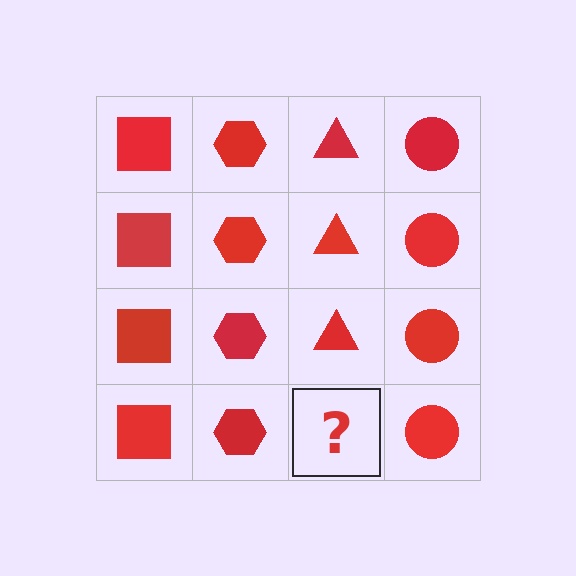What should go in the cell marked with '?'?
The missing cell should contain a red triangle.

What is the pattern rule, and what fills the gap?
The rule is that each column has a consistent shape. The gap should be filled with a red triangle.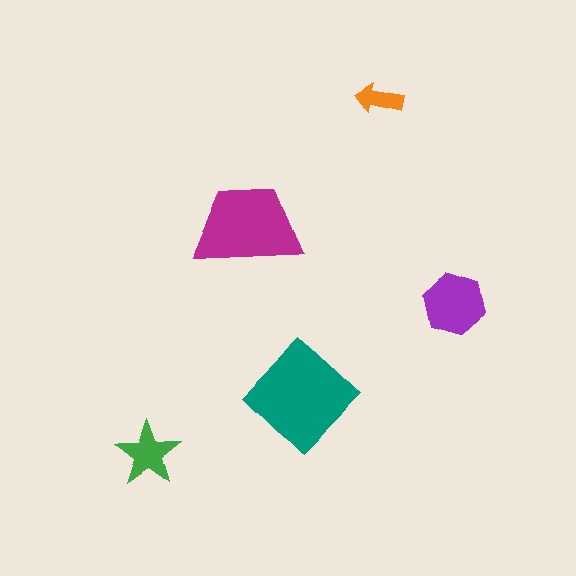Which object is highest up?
The orange arrow is topmost.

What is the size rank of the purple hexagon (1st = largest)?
3rd.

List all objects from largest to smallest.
The teal diamond, the magenta trapezoid, the purple hexagon, the green star, the orange arrow.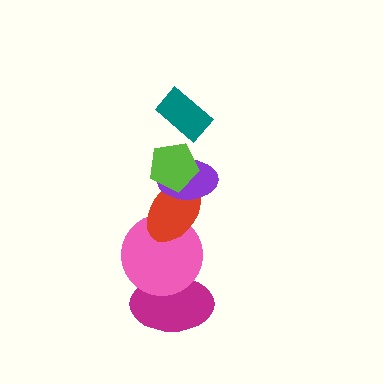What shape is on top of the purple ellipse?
The lime pentagon is on top of the purple ellipse.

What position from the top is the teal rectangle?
The teal rectangle is 1st from the top.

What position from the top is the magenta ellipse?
The magenta ellipse is 6th from the top.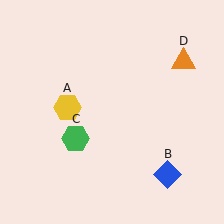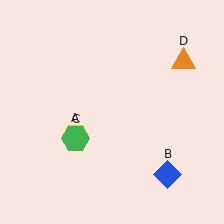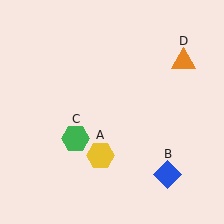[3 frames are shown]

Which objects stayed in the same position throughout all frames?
Blue diamond (object B) and green hexagon (object C) and orange triangle (object D) remained stationary.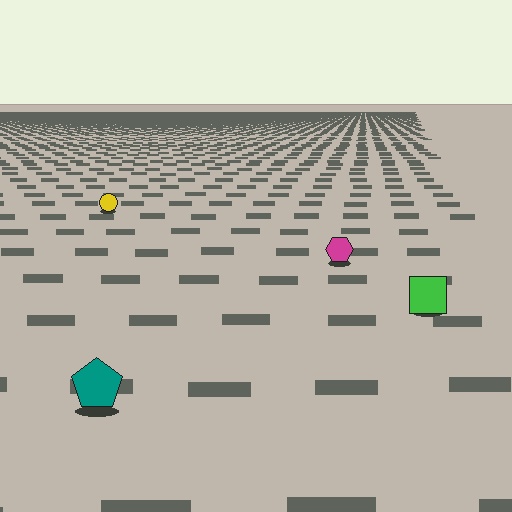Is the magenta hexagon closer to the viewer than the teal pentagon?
No. The teal pentagon is closer — you can tell from the texture gradient: the ground texture is coarser near it.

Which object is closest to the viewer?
The teal pentagon is closest. The texture marks near it are larger and more spread out.